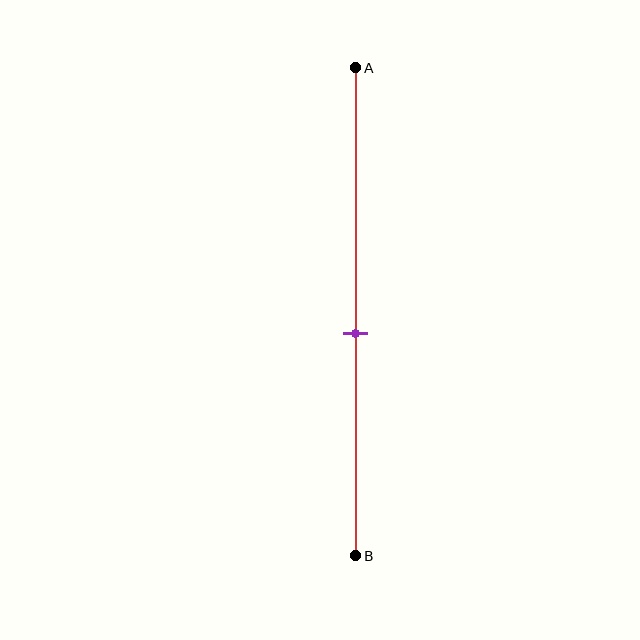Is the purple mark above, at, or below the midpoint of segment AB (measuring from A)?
The purple mark is below the midpoint of segment AB.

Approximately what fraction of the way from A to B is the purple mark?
The purple mark is approximately 55% of the way from A to B.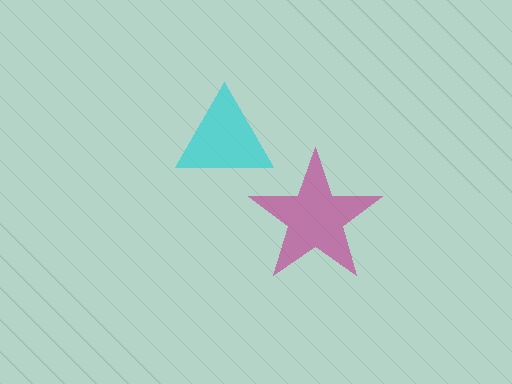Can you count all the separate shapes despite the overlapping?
Yes, there are 2 separate shapes.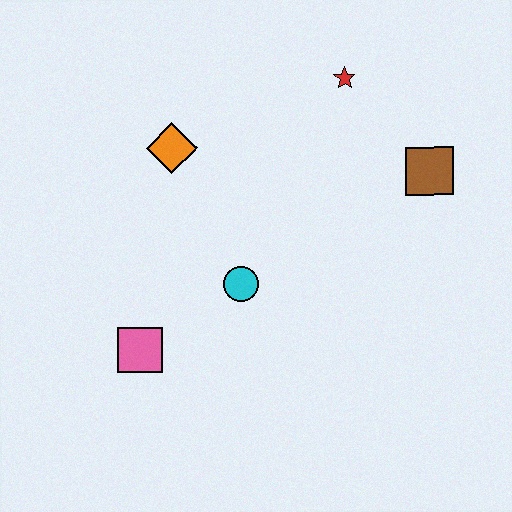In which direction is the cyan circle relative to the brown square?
The cyan circle is to the left of the brown square.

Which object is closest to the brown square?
The red star is closest to the brown square.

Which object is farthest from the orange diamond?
The brown square is farthest from the orange diamond.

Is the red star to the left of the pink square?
No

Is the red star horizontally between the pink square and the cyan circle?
No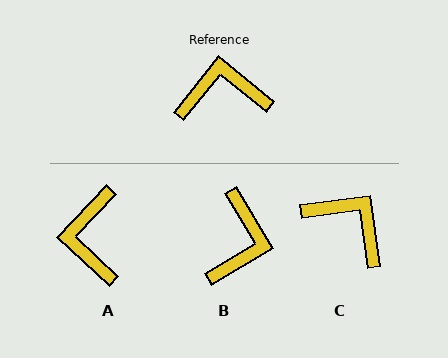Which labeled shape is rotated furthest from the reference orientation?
B, about 110 degrees away.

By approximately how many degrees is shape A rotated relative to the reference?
Approximately 85 degrees counter-clockwise.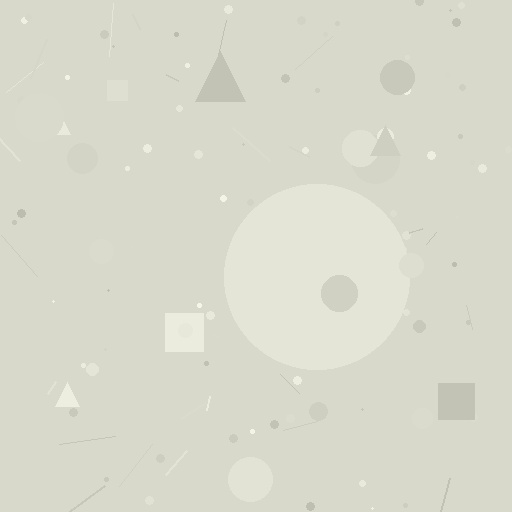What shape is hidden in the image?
A circle is hidden in the image.